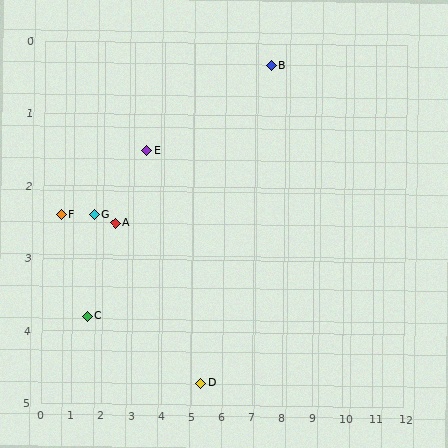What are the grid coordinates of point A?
Point A is at approximately (2.4, 2.5).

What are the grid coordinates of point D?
Point D is at approximately (5.3, 4.7).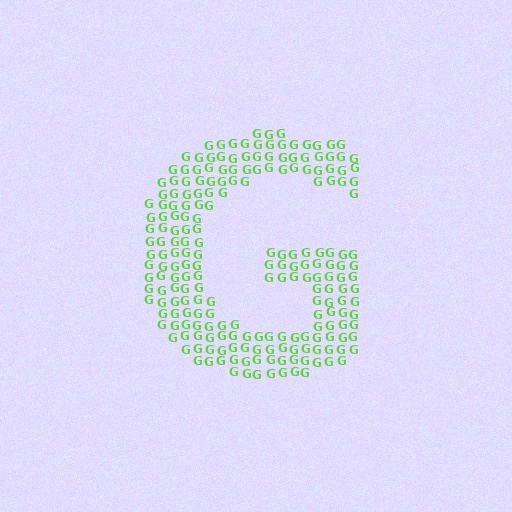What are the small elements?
The small elements are letter G's.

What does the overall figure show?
The overall figure shows the letter G.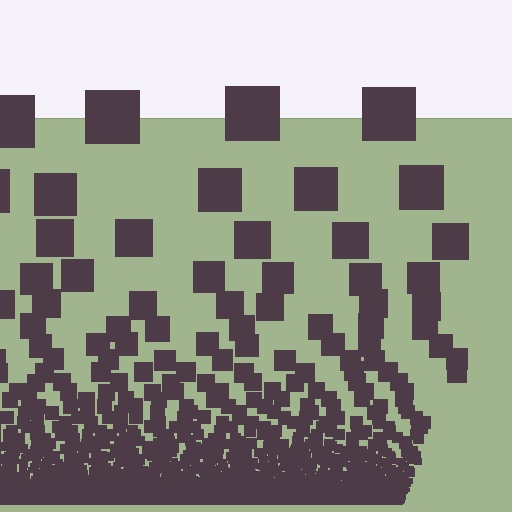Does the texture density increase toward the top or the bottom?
Density increases toward the bottom.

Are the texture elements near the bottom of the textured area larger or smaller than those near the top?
Smaller. The gradient is inverted — elements near the bottom are smaller and denser.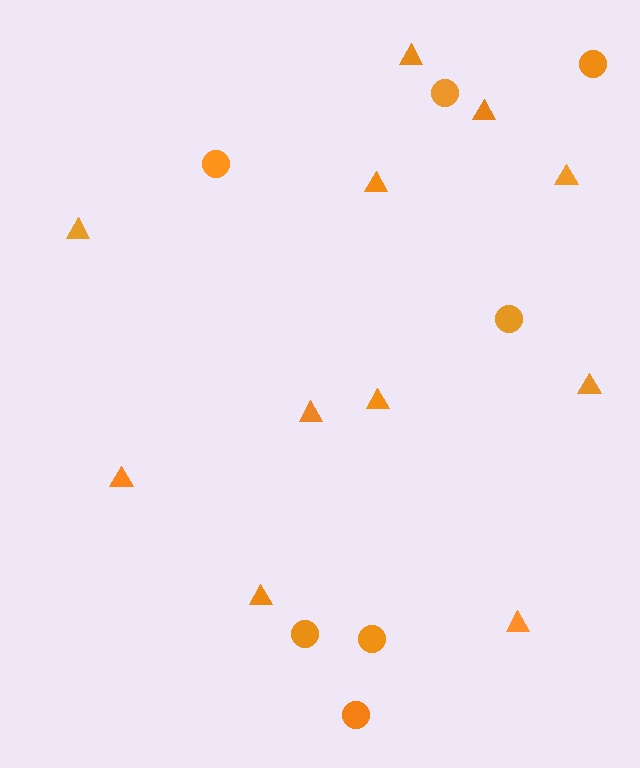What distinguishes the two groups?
There are 2 groups: one group of circles (7) and one group of triangles (11).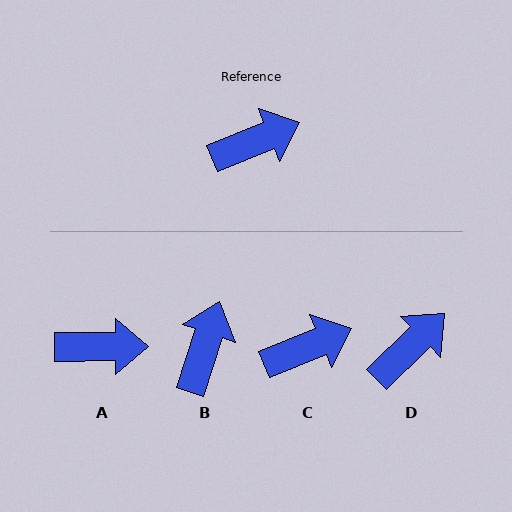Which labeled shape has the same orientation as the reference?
C.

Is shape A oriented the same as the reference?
No, it is off by about 22 degrees.